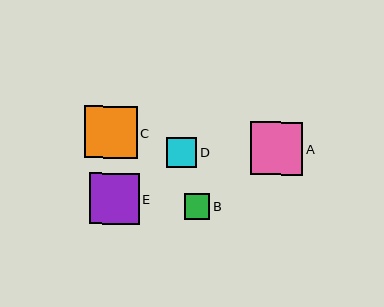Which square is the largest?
Square A is the largest with a size of approximately 53 pixels.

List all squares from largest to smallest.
From largest to smallest: A, C, E, D, B.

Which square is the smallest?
Square B is the smallest with a size of approximately 25 pixels.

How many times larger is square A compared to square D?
Square A is approximately 1.7 times the size of square D.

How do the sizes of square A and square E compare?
Square A and square E are approximately the same size.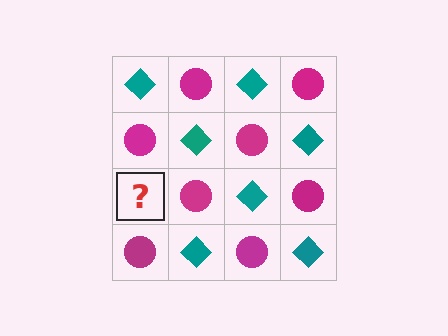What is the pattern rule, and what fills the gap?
The rule is that it alternates teal diamond and magenta circle in a checkerboard pattern. The gap should be filled with a teal diamond.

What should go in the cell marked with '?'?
The missing cell should contain a teal diamond.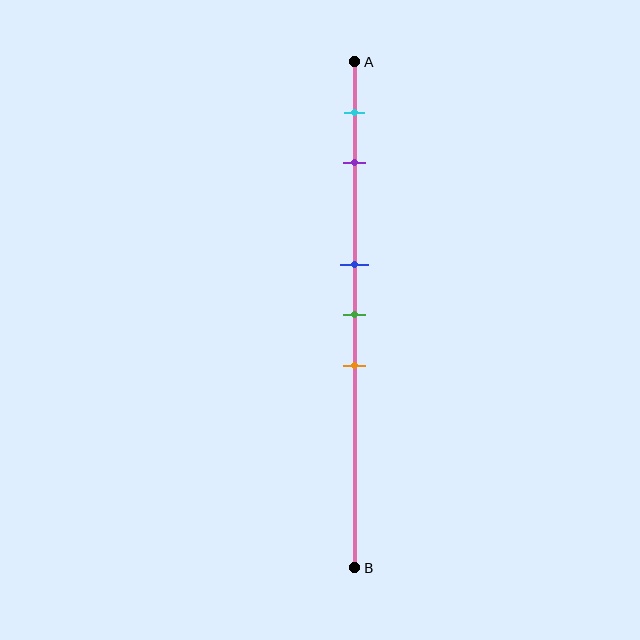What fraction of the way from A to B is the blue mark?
The blue mark is approximately 40% (0.4) of the way from A to B.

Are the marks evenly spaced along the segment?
No, the marks are not evenly spaced.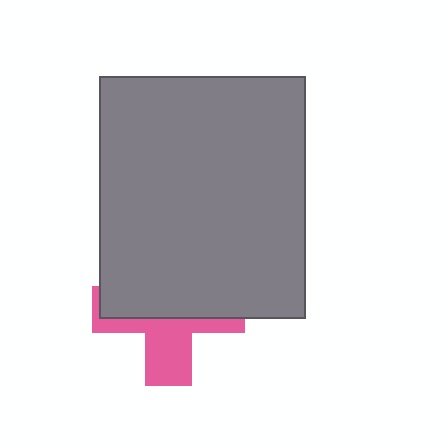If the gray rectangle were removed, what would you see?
You would see the complete pink cross.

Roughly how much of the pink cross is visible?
A small part of it is visible (roughly 40%).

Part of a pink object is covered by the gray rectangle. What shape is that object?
It is a cross.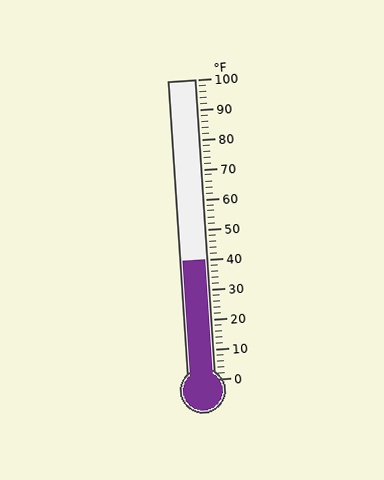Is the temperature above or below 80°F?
The temperature is below 80°F.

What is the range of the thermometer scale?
The thermometer scale ranges from 0°F to 100°F.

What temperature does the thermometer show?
The thermometer shows approximately 40°F.